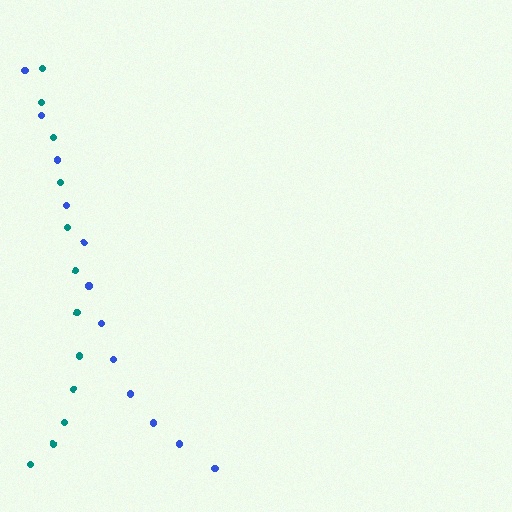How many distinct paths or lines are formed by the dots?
There are 2 distinct paths.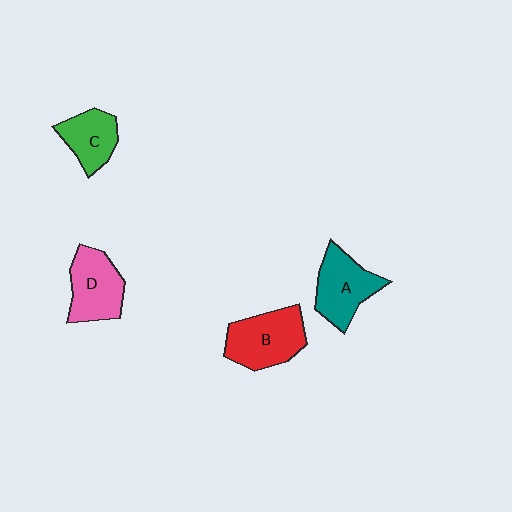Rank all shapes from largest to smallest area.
From largest to smallest: B (red), A (teal), D (pink), C (green).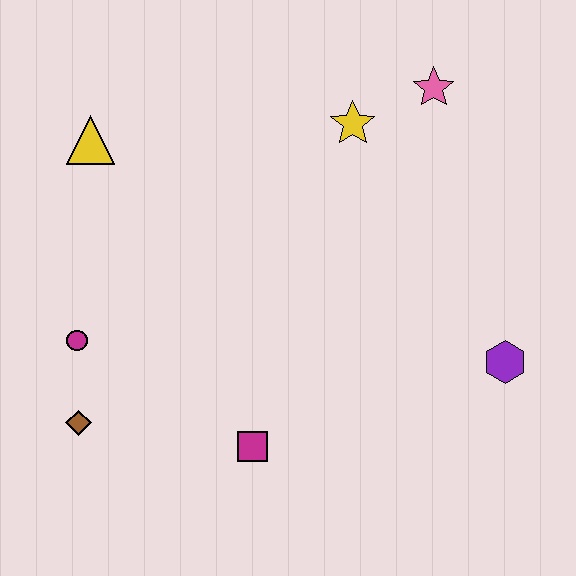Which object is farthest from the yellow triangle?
The purple hexagon is farthest from the yellow triangle.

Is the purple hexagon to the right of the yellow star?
Yes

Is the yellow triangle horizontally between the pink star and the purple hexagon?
No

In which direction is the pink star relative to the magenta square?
The pink star is above the magenta square.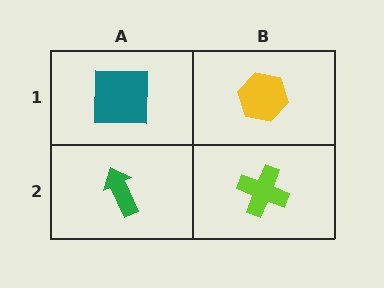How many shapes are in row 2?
2 shapes.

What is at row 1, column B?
A yellow hexagon.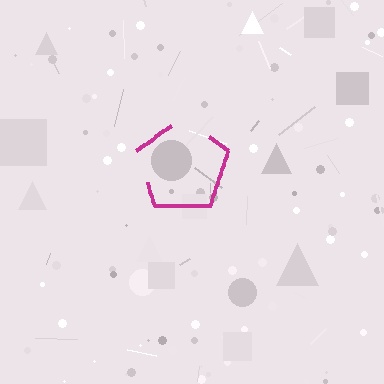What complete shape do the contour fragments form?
The contour fragments form a pentagon.